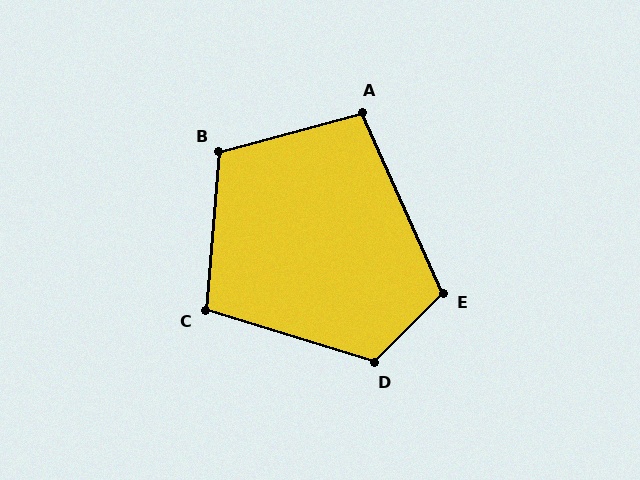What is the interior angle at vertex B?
Approximately 110 degrees (obtuse).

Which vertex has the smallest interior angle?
A, at approximately 99 degrees.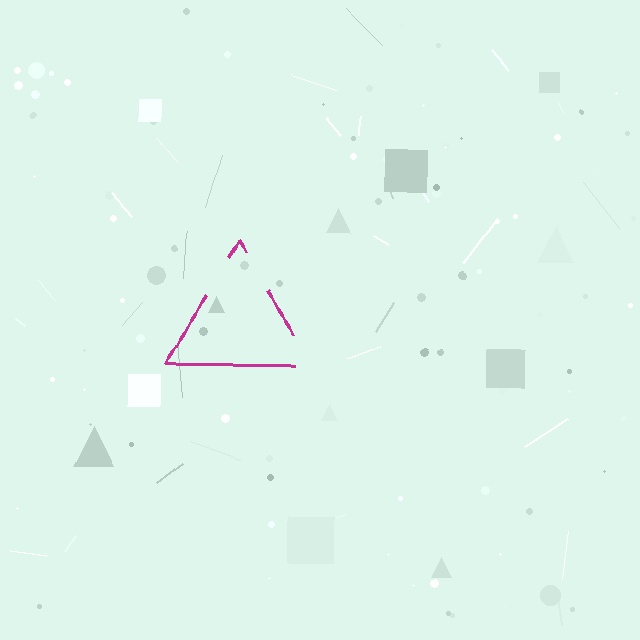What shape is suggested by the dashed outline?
The dashed outline suggests a triangle.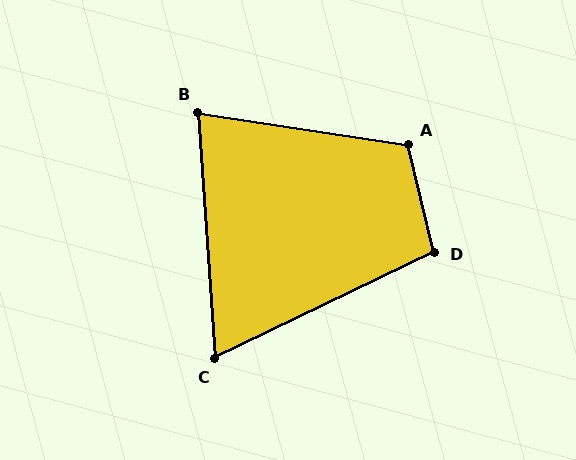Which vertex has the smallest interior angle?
C, at approximately 68 degrees.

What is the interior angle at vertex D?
Approximately 102 degrees (obtuse).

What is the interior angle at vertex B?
Approximately 78 degrees (acute).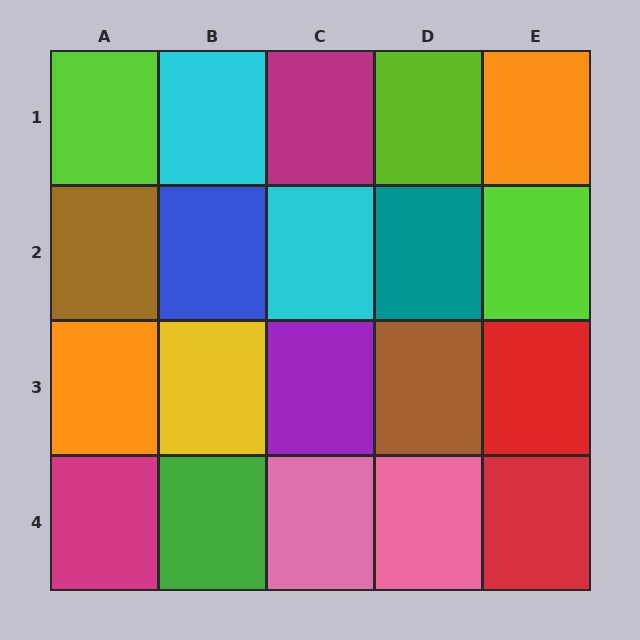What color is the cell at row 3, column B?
Yellow.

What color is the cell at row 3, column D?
Brown.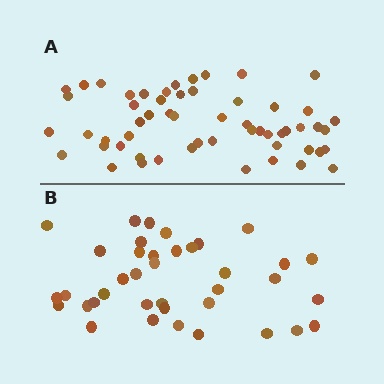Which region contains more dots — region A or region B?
Region A (the top region) has more dots.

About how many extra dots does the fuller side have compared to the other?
Region A has approximately 20 more dots than region B.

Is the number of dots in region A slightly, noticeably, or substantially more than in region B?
Region A has substantially more. The ratio is roughly 1.5 to 1.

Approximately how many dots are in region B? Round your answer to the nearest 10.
About 40 dots. (The exact count is 38, which rounds to 40.)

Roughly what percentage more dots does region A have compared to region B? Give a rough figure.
About 45% more.